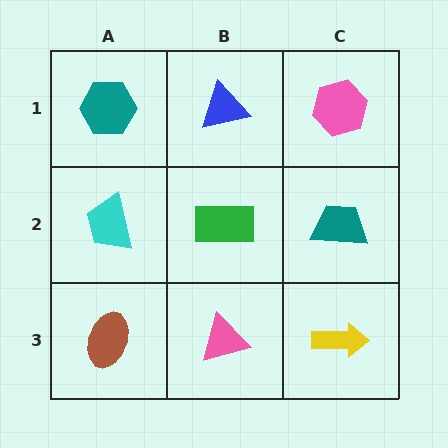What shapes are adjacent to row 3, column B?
A green rectangle (row 2, column B), a brown ellipse (row 3, column A), a yellow arrow (row 3, column C).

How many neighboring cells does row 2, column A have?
3.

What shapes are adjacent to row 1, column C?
A teal trapezoid (row 2, column C), a blue triangle (row 1, column B).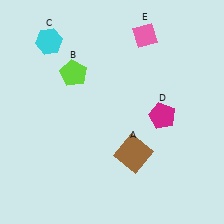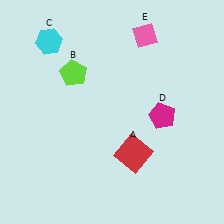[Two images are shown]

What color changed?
The square (A) changed from brown in Image 1 to red in Image 2.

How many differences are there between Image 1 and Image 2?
There is 1 difference between the two images.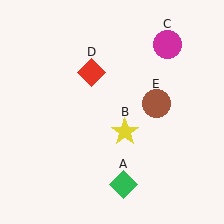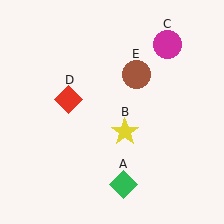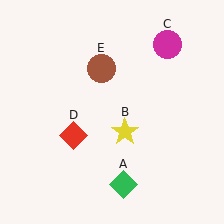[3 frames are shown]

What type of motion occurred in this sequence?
The red diamond (object D), brown circle (object E) rotated counterclockwise around the center of the scene.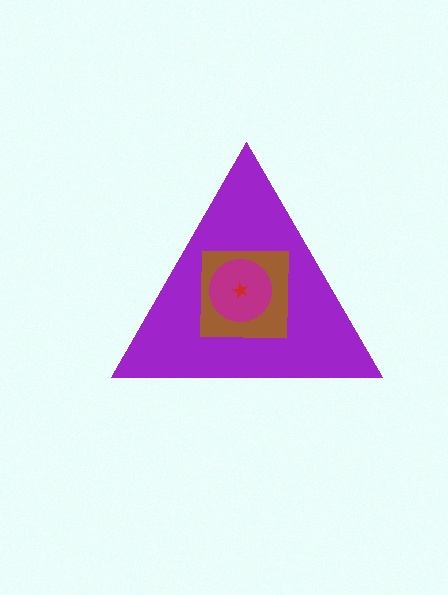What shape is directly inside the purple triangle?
The brown square.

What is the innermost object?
The red star.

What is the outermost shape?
The purple triangle.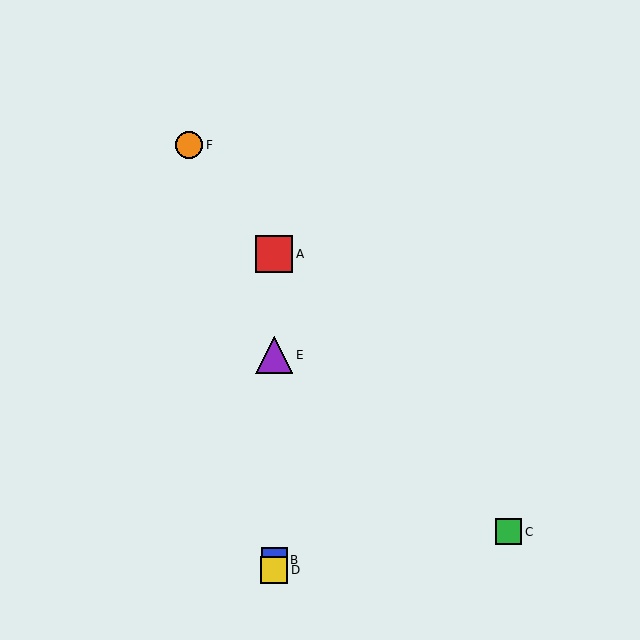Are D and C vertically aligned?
No, D is at x≈274 and C is at x≈509.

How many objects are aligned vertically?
4 objects (A, B, D, E) are aligned vertically.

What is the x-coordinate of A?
Object A is at x≈274.